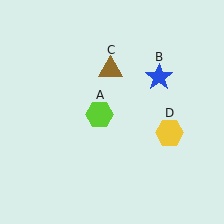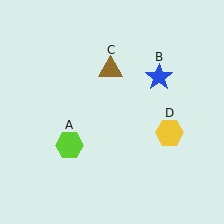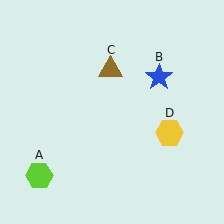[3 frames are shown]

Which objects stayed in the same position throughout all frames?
Blue star (object B) and brown triangle (object C) and yellow hexagon (object D) remained stationary.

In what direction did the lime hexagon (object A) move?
The lime hexagon (object A) moved down and to the left.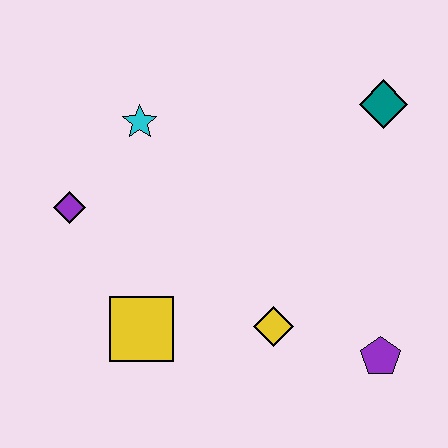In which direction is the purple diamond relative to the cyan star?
The purple diamond is below the cyan star.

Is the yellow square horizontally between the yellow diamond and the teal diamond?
No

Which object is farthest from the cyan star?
The purple pentagon is farthest from the cyan star.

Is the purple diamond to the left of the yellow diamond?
Yes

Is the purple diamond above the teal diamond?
No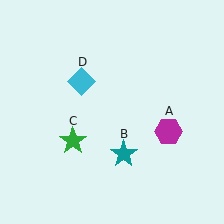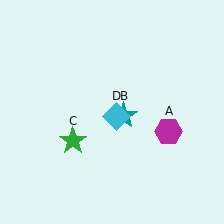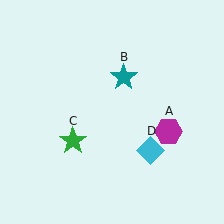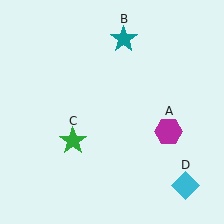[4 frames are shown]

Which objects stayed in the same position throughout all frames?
Magenta hexagon (object A) and green star (object C) remained stationary.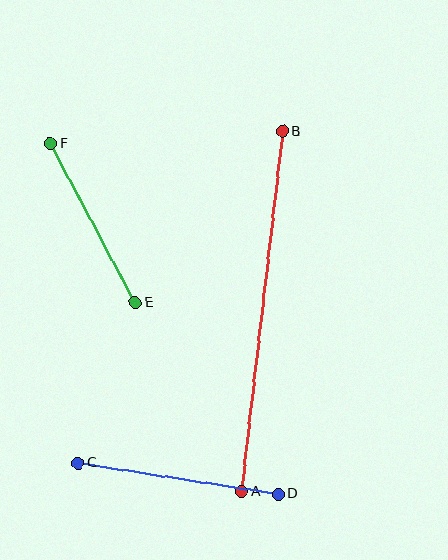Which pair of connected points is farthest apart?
Points A and B are farthest apart.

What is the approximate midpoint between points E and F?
The midpoint is at approximately (93, 223) pixels.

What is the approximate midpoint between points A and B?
The midpoint is at approximately (262, 311) pixels.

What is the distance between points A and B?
The distance is approximately 362 pixels.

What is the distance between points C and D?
The distance is approximately 203 pixels.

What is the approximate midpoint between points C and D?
The midpoint is at approximately (178, 478) pixels.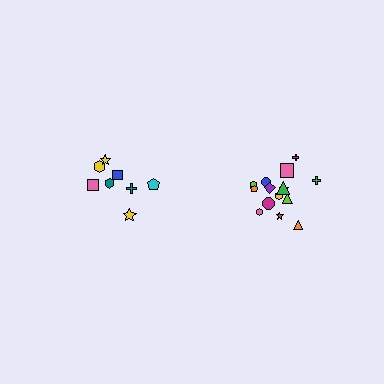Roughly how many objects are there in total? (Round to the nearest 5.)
Roughly 25 objects in total.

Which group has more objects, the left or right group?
The right group.